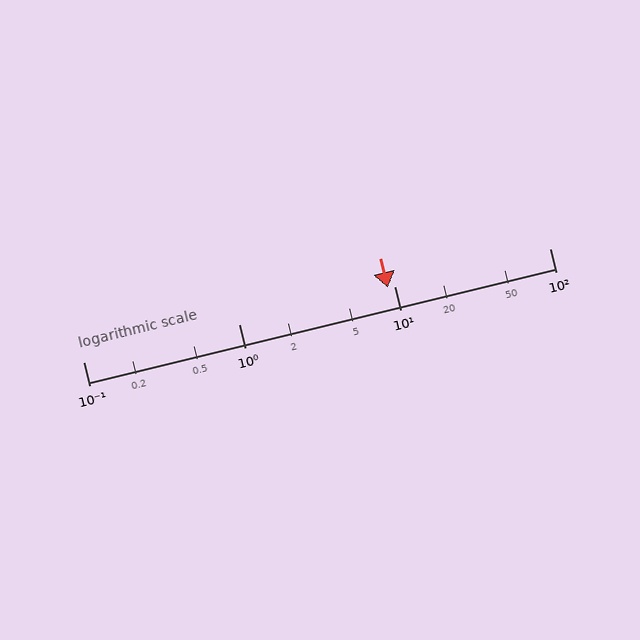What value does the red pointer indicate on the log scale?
The pointer indicates approximately 9.1.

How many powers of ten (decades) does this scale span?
The scale spans 3 decades, from 0.1 to 100.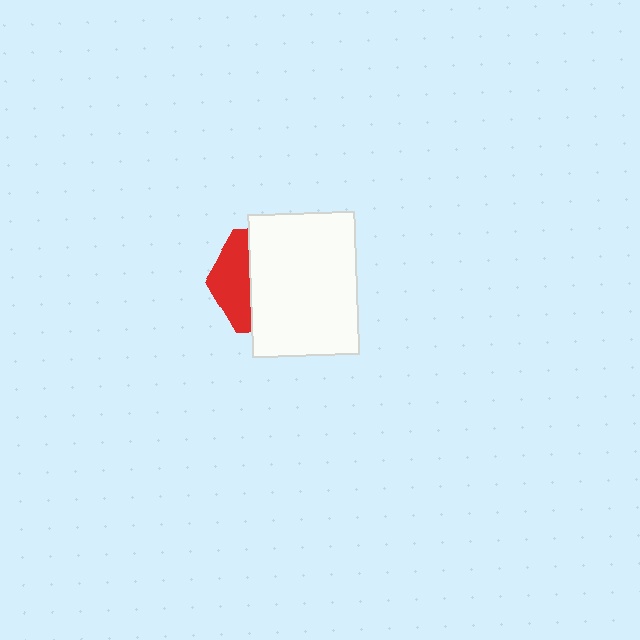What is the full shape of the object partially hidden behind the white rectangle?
The partially hidden object is a red hexagon.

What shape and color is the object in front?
The object in front is a white rectangle.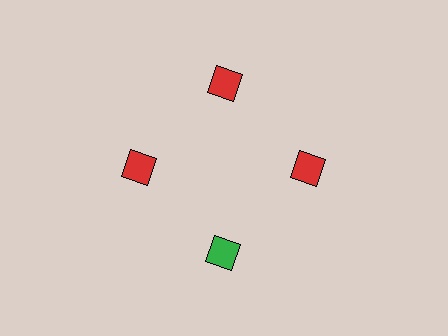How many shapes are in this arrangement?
There are 4 shapes arranged in a ring pattern.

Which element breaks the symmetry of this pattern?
The green diamond at roughly the 6 o'clock position breaks the symmetry. All other shapes are red diamonds.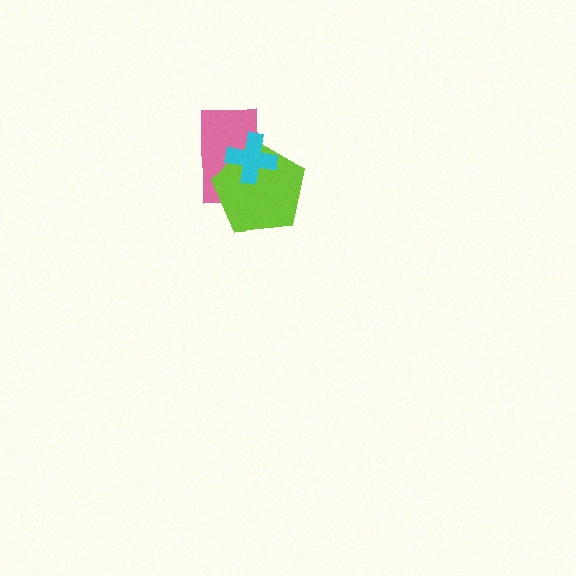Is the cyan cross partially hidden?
No, no other shape covers it.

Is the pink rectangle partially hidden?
Yes, it is partially covered by another shape.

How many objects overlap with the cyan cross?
2 objects overlap with the cyan cross.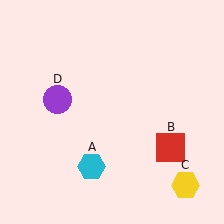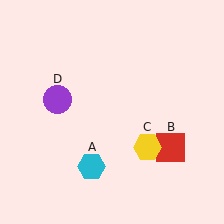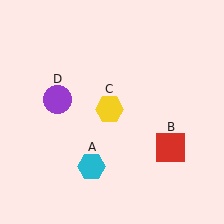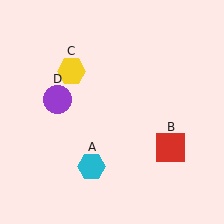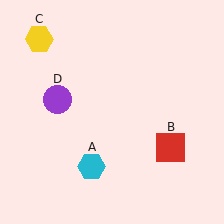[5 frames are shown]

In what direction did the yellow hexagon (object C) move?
The yellow hexagon (object C) moved up and to the left.